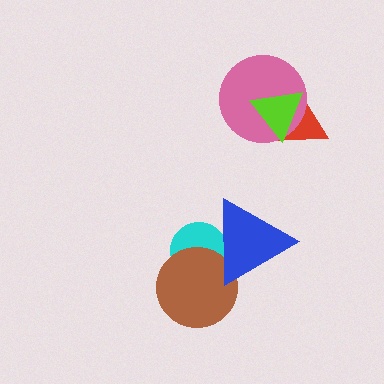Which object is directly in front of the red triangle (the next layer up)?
The pink circle is directly in front of the red triangle.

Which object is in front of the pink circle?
The lime triangle is in front of the pink circle.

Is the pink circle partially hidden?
Yes, it is partially covered by another shape.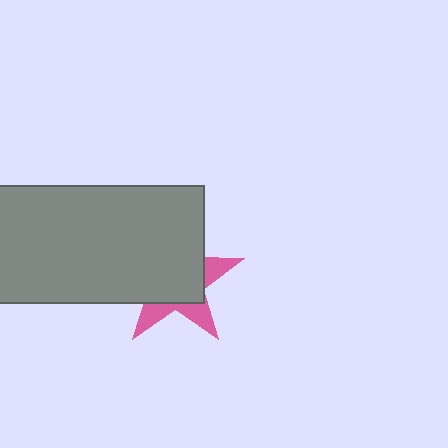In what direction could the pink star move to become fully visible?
The pink star could move toward the lower-right. That would shift it out from behind the gray rectangle entirely.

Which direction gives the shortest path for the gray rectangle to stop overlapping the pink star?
Moving toward the upper-left gives the shortest separation.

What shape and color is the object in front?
The object in front is a gray rectangle.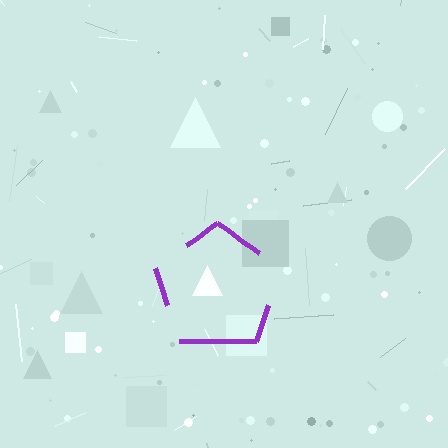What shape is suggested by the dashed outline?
The dashed outline suggests a pentagon.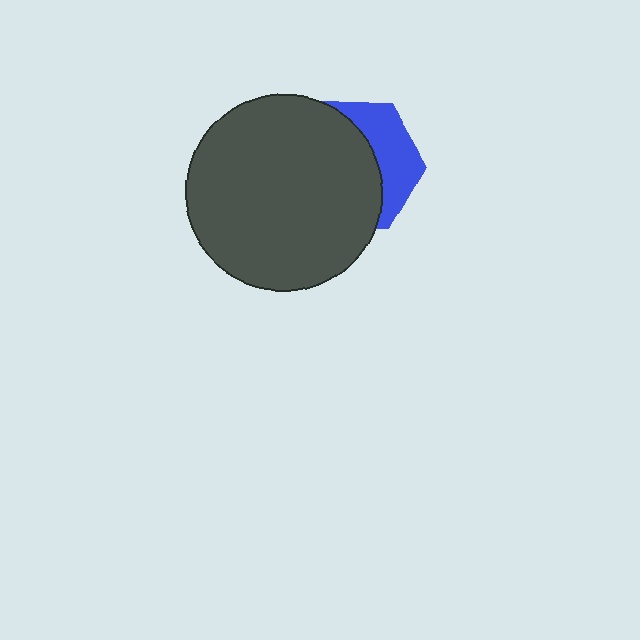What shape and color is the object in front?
The object in front is a dark gray circle.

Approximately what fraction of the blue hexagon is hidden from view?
Roughly 65% of the blue hexagon is hidden behind the dark gray circle.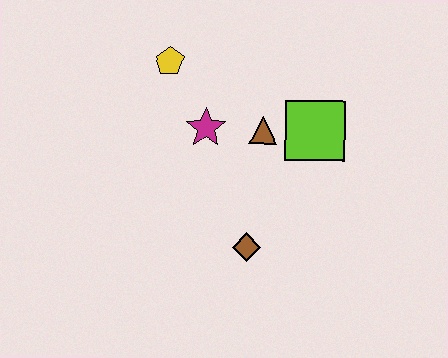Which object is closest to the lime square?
The brown triangle is closest to the lime square.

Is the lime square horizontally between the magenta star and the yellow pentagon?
No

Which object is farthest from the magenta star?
The brown diamond is farthest from the magenta star.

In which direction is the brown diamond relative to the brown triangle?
The brown diamond is below the brown triangle.